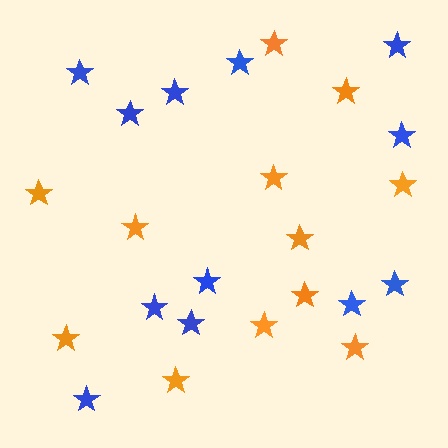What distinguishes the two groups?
There are 2 groups: one group of blue stars (12) and one group of orange stars (12).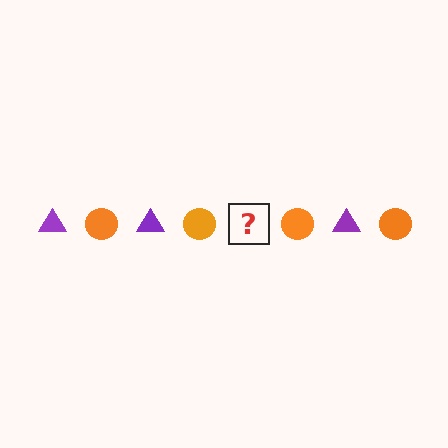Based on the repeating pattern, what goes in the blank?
The blank should be a purple triangle.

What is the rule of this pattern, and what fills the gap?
The rule is that the pattern alternates between purple triangle and orange circle. The gap should be filled with a purple triangle.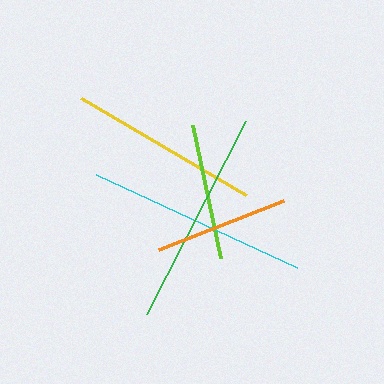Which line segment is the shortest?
The orange line is the shortest at approximately 134 pixels.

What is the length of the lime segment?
The lime segment is approximately 137 pixels long.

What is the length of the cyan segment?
The cyan segment is approximately 221 pixels long.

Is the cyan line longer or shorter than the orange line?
The cyan line is longer than the orange line.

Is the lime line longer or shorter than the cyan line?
The cyan line is longer than the lime line.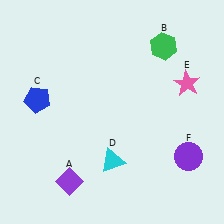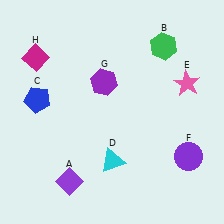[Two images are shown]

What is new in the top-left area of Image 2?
A purple hexagon (G) was added in the top-left area of Image 2.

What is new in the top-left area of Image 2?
A magenta diamond (H) was added in the top-left area of Image 2.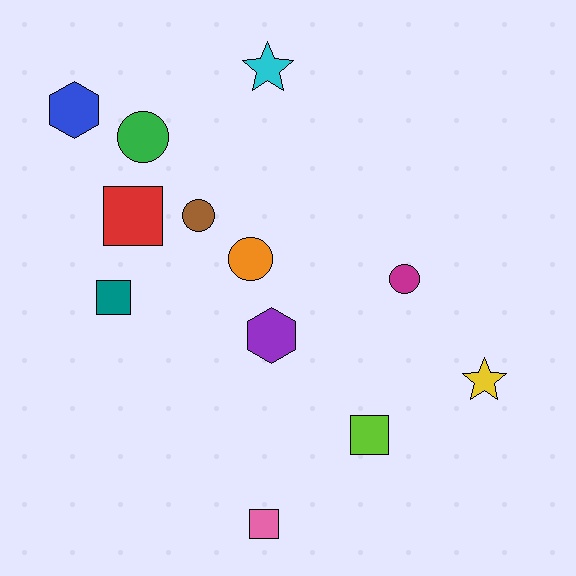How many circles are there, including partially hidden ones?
There are 4 circles.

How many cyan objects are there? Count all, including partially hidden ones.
There is 1 cyan object.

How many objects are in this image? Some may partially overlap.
There are 12 objects.